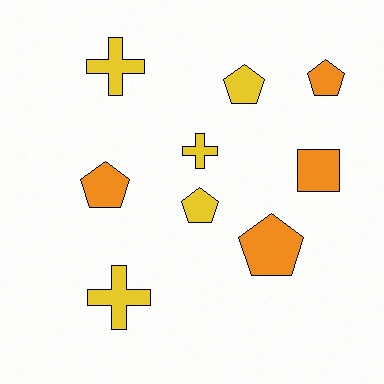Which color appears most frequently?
Yellow, with 5 objects.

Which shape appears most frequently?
Pentagon, with 5 objects.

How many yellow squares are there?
There are no yellow squares.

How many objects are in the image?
There are 9 objects.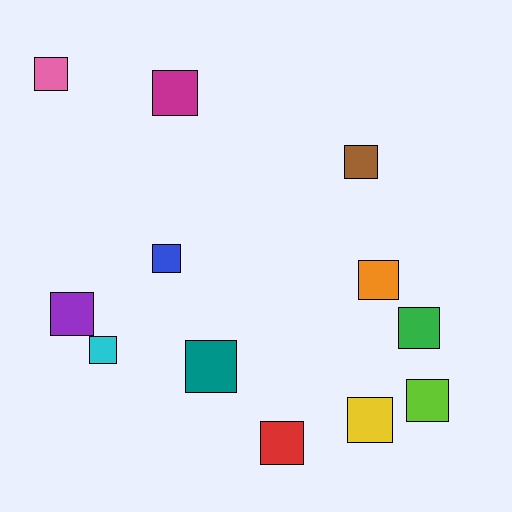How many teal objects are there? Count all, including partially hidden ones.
There is 1 teal object.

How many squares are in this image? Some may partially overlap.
There are 12 squares.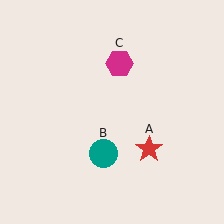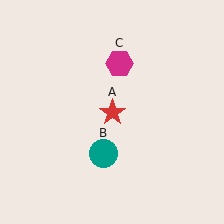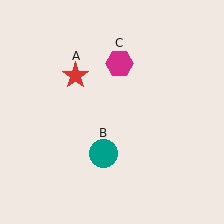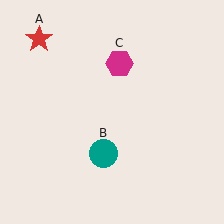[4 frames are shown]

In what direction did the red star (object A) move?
The red star (object A) moved up and to the left.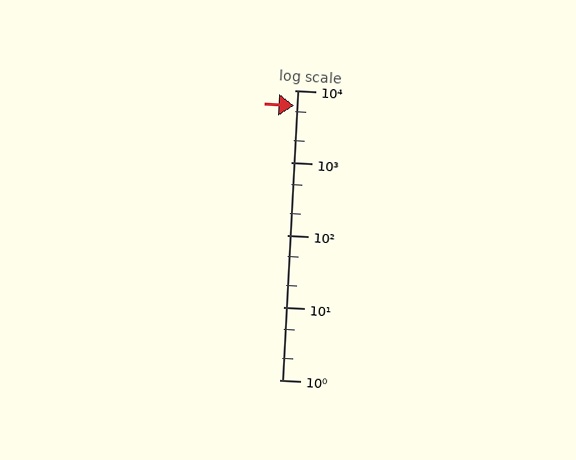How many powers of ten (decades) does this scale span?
The scale spans 4 decades, from 1 to 10000.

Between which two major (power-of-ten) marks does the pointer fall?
The pointer is between 1000 and 10000.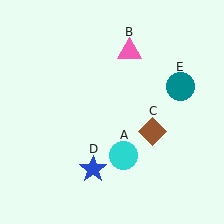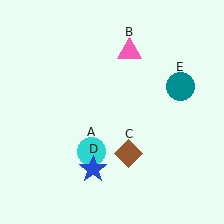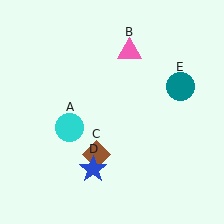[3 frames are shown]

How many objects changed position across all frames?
2 objects changed position: cyan circle (object A), brown diamond (object C).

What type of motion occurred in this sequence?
The cyan circle (object A), brown diamond (object C) rotated clockwise around the center of the scene.